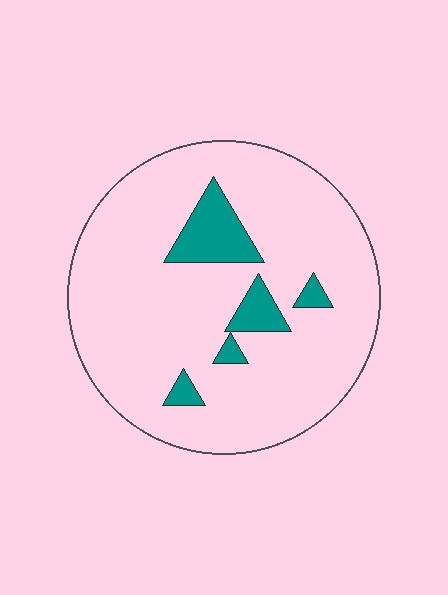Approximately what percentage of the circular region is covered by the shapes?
Approximately 10%.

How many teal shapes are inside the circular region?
5.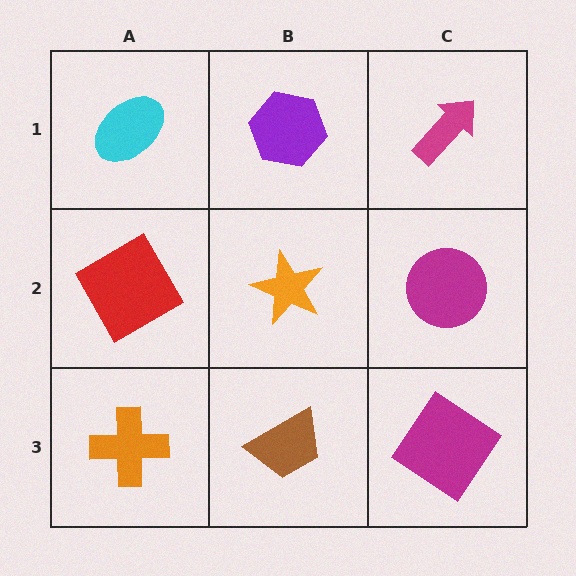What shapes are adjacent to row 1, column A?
A red diamond (row 2, column A), a purple hexagon (row 1, column B).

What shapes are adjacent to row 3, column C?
A magenta circle (row 2, column C), a brown trapezoid (row 3, column B).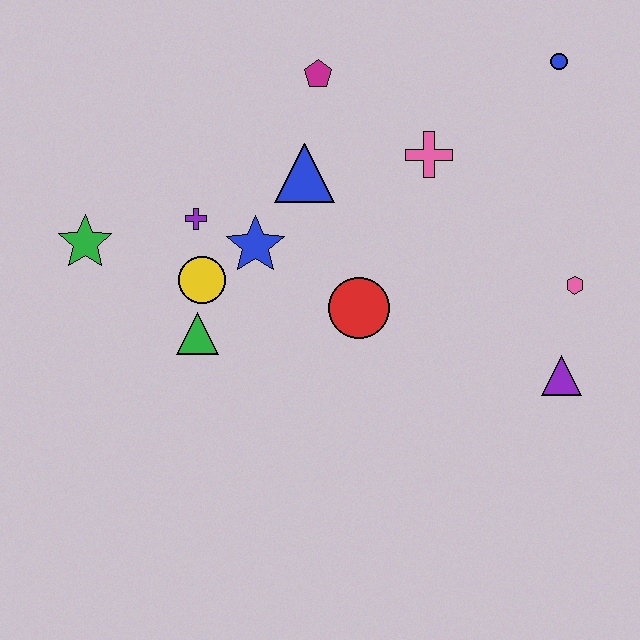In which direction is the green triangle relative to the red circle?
The green triangle is to the left of the red circle.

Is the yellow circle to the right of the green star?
Yes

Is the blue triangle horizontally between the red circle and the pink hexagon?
No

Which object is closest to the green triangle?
The yellow circle is closest to the green triangle.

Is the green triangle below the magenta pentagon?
Yes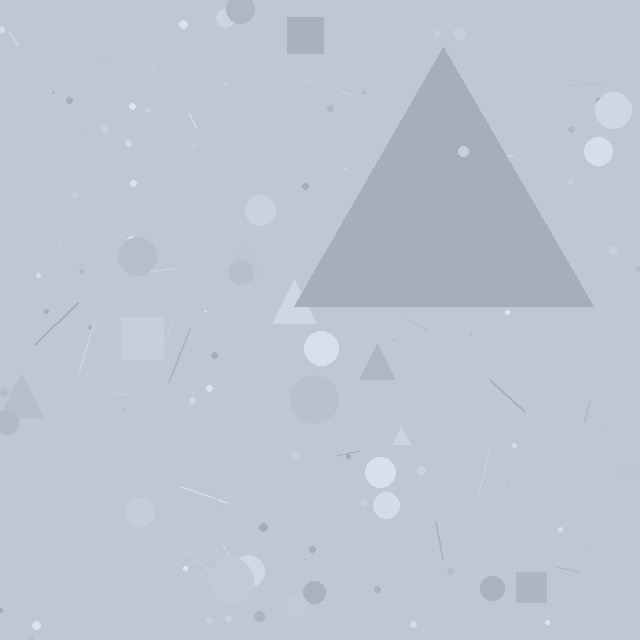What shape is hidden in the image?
A triangle is hidden in the image.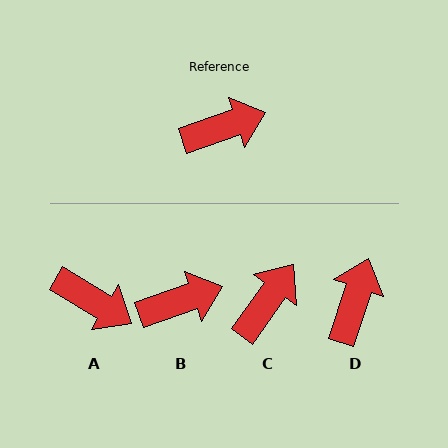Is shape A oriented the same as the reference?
No, it is off by about 50 degrees.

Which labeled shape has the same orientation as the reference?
B.